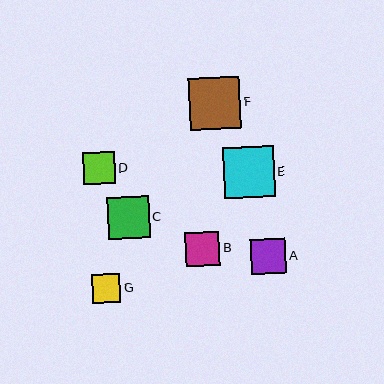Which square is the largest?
Square F is the largest with a size of approximately 51 pixels.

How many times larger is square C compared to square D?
Square C is approximately 1.3 times the size of square D.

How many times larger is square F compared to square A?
Square F is approximately 1.5 times the size of square A.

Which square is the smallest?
Square G is the smallest with a size of approximately 29 pixels.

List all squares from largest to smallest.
From largest to smallest: F, E, C, A, B, D, G.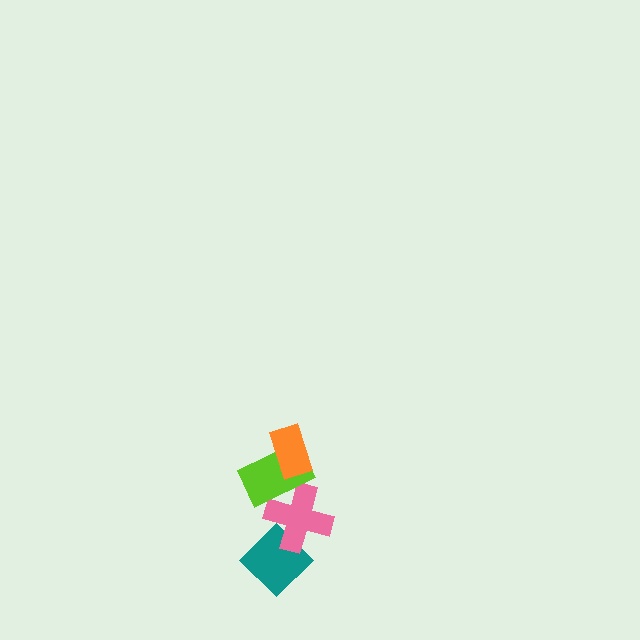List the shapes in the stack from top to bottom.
From top to bottom: the orange rectangle, the lime rectangle, the pink cross, the teal diamond.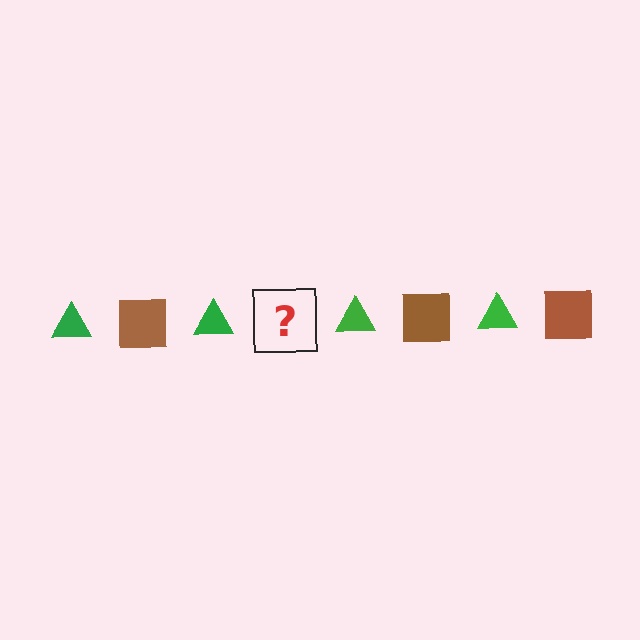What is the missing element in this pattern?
The missing element is a brown square.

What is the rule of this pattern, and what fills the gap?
The rule is that the pattern alternates between green triangle and brown square. The gap should be filled with a brown square.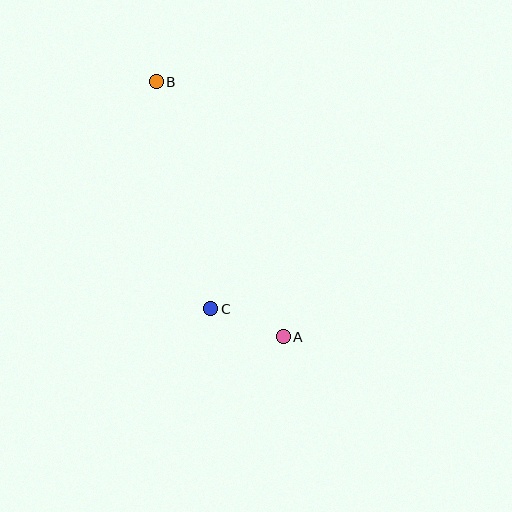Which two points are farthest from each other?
Points A and B are farthest from each other.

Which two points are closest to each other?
Points A and C are closest to each other.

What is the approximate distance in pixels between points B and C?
The distance between B and C is approximately 234 pixels.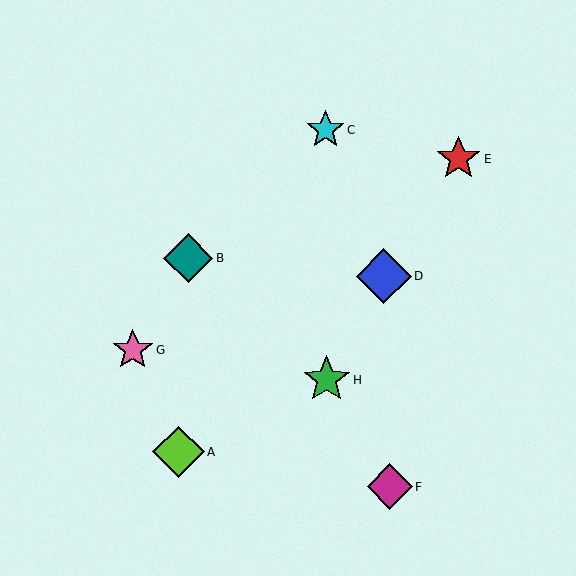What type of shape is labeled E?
Shape E is a red star.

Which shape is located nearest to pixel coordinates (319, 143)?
The cyan star (labeled C) at (325, 130) is nearest to that location.